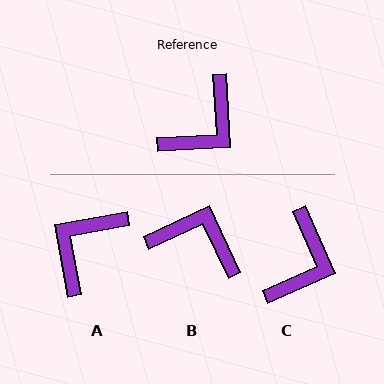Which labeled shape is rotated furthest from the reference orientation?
A, about 173 degrees away.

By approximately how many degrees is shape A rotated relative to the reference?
Approximately 173 degrees clockwise.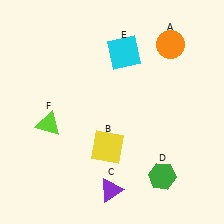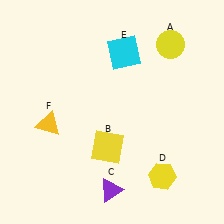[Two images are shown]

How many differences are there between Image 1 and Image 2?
There are 3 differences between the two images.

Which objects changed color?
A changed from orange to yellow. D changed from green to yellow. F changed from lime to yellow.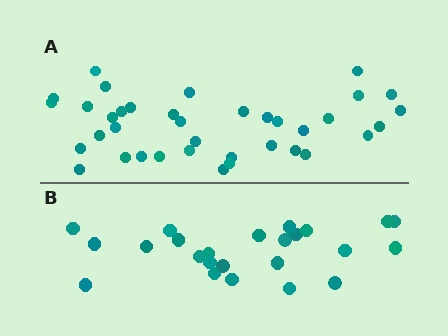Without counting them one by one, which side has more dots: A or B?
Region A (the top region) has more dots.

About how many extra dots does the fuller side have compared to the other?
Region A has approximately 15 more dots than region B.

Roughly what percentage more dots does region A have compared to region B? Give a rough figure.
About 55% more.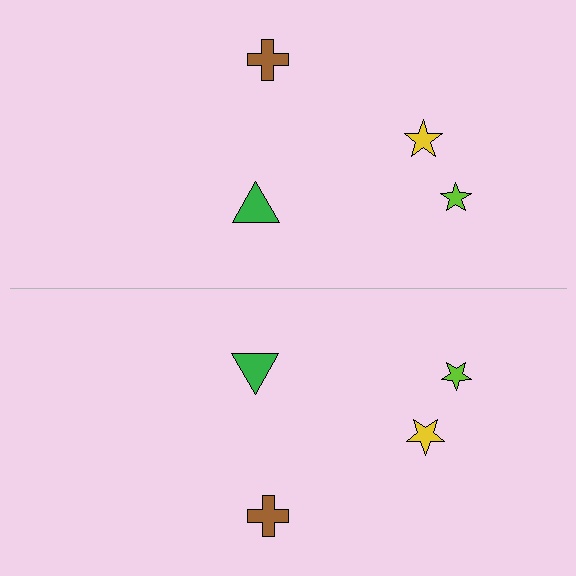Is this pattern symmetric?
Yes, this pattern has bilateral (reflection) symmetry.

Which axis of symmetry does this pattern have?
The pattern has a horizontal axis of symmetry running through the center of the image.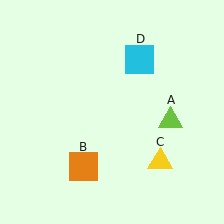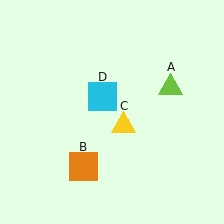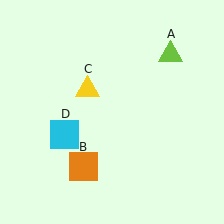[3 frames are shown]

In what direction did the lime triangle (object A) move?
The lime triangle (object A) moved up.